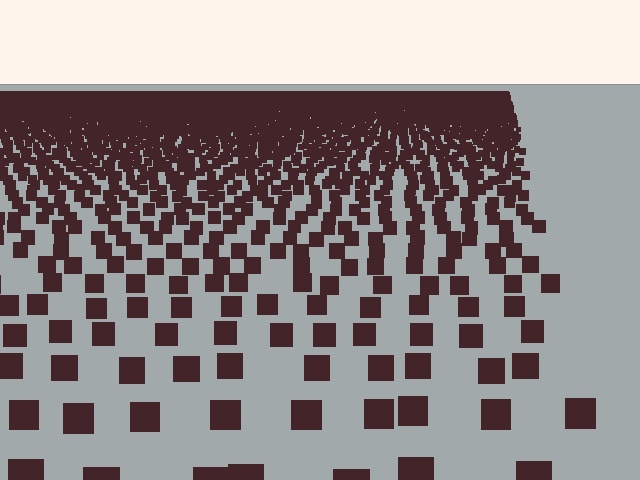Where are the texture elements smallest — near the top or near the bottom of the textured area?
Near the top.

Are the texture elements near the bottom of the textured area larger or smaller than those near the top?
Larger. Near the bottom, elements are closer to the viewer and appear at a bigger on-screen size.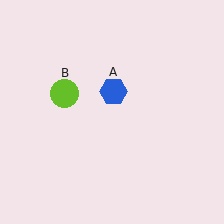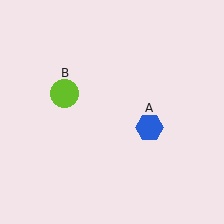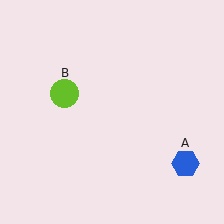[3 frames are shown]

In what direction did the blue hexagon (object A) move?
The blue hexagon (object A) moved down and to the right.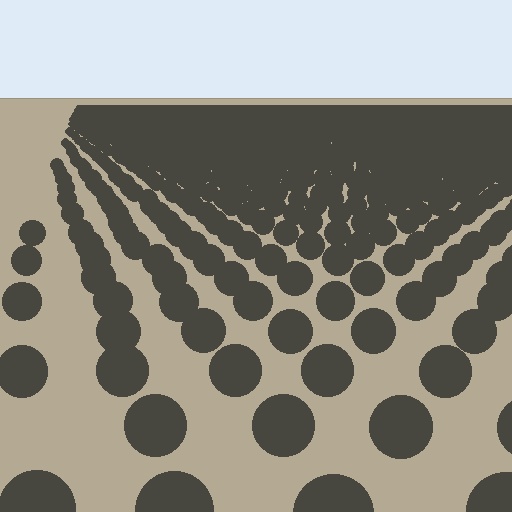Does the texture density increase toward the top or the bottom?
Density increases toward the top.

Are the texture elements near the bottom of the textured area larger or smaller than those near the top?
Larger. Near the bottom, elements are closer to the viewer and appear at a bigger on-screen size.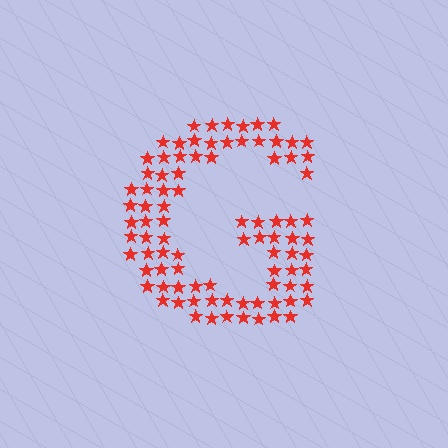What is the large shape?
The large shape is the letter G.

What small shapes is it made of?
It is made of small stars.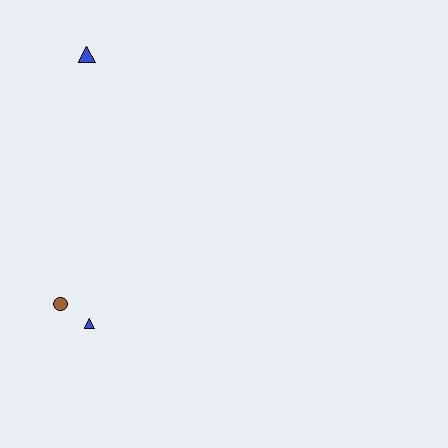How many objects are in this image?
There are 3 objects.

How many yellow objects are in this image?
There are no yellow objects.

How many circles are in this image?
There is 1 circle.